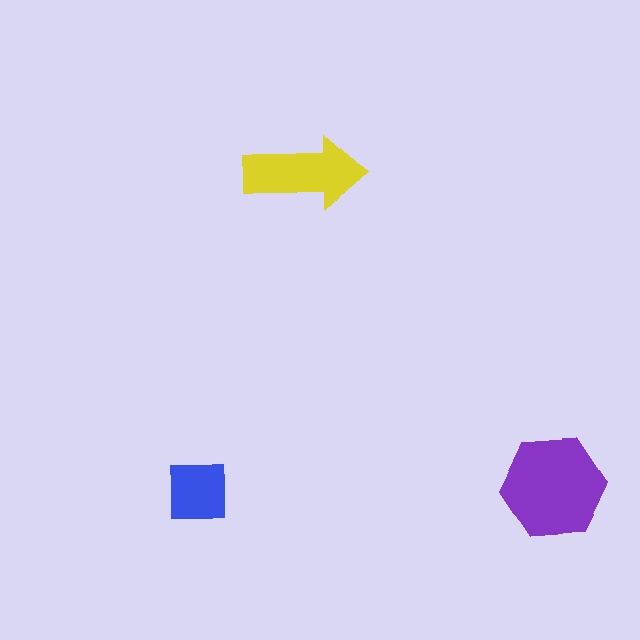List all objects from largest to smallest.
The purple hexagon, the yellow arrow, the blue square.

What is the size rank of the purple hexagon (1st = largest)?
1st.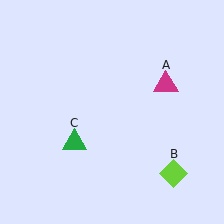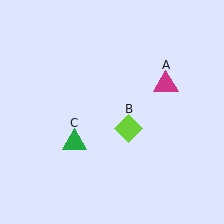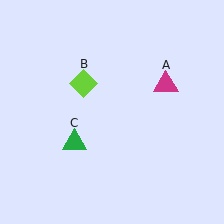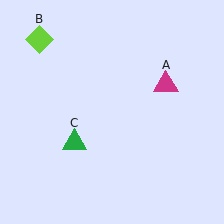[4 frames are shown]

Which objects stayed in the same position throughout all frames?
Magenta triangle (object A) and green triangle (object C) remained stationary.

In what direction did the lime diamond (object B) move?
The lime diamond (object B) moved up and to the left.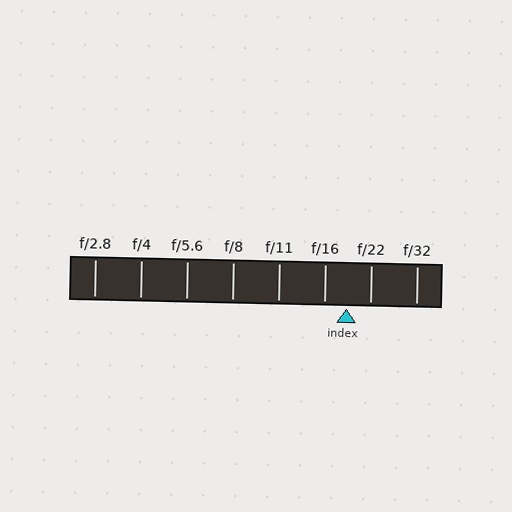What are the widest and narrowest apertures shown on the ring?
The widest aperture shown is f/2.8 and the narrowest is f/32.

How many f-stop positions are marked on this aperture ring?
There are 8 f-stop positions marked.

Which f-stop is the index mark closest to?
The index mark is closest to f/16.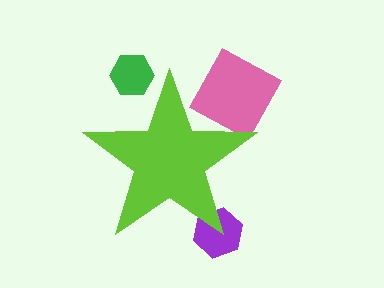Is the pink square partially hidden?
Yes, the pink square is partially hidden behind the lime star.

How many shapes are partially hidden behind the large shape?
3 shapes are partially hidden.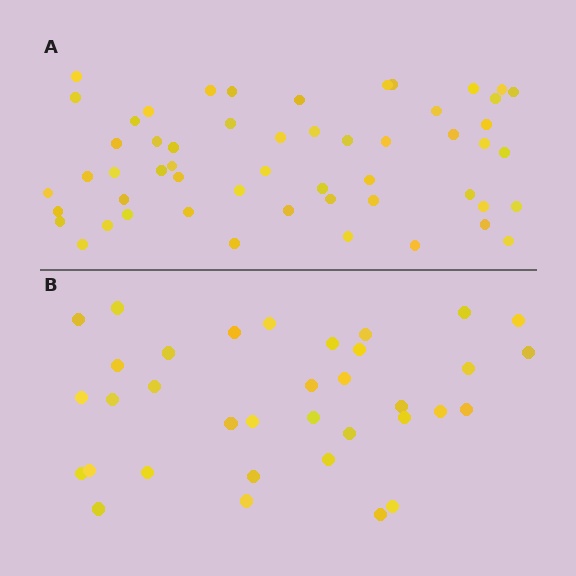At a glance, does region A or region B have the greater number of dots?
Region A (the top region) has more dots.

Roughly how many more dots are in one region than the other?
Region A has approximately 20 more dots than region B.